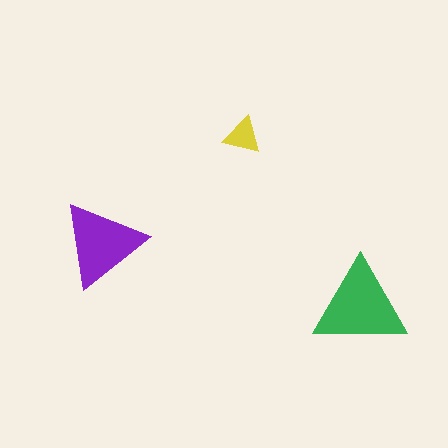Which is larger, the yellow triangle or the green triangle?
The green one.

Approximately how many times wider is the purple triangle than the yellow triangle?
About 2.5 times wider.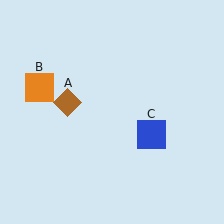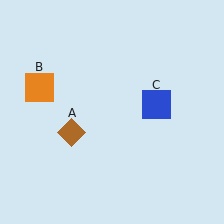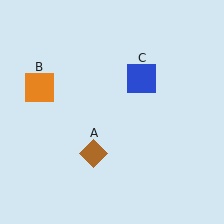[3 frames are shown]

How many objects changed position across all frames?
2 objects changed position: brown diamond (object A), blue square (object C).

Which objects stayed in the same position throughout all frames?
Orange square (object B) remained stationary.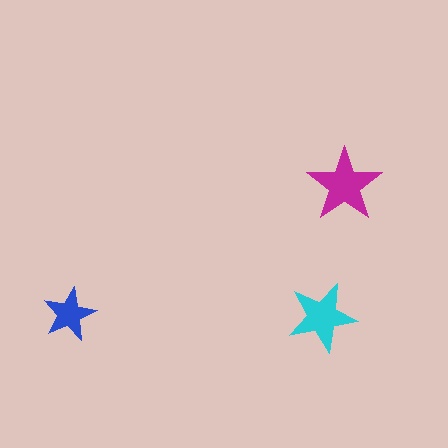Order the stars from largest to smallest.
the magenta one, the cyan one, the blue one.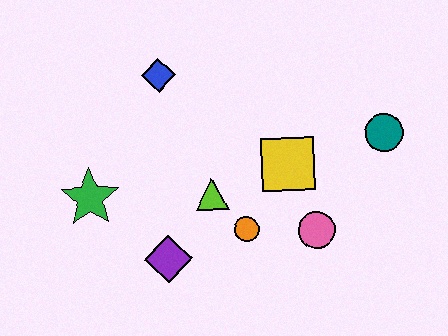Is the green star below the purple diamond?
No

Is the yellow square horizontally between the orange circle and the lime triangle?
No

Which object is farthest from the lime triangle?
The teal circle is farthest from the lime triangle.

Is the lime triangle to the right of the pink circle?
No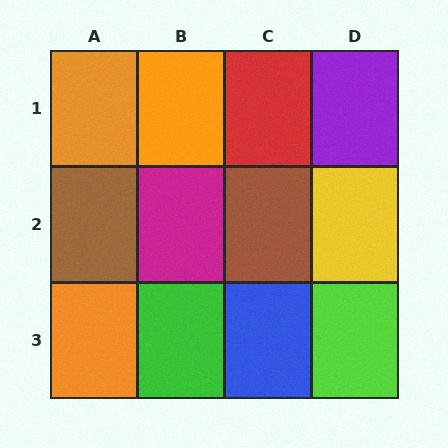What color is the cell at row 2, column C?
Brown.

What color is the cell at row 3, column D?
Lime.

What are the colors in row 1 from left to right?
Orange, orange, red, purple.